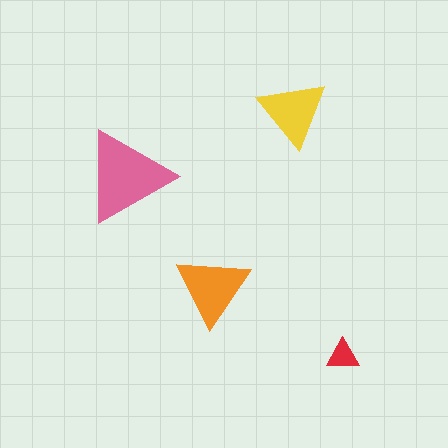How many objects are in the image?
There are 4 objects in the image.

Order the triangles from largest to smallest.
the pink one, the orange one, the yellow one, the red one.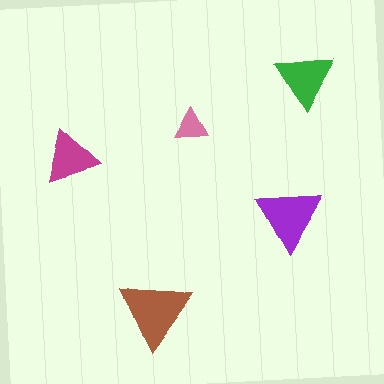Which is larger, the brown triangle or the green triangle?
The brown one.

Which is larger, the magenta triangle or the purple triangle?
The purple one.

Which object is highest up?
The green triangle is topmost.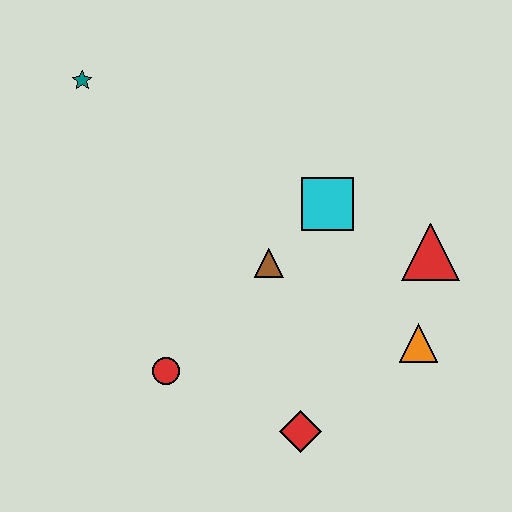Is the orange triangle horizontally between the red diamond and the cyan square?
No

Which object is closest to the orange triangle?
The red triangle is closest to the orange triangle.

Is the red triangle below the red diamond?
No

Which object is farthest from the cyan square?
The teal star is farthest from the cyan square.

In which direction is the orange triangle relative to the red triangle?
The orange triangle is below the red triangle.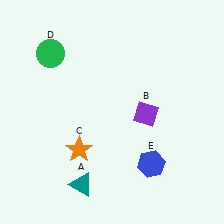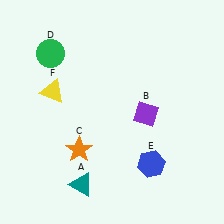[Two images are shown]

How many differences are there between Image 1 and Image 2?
There is 1 difference between the two images.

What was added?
A yellow triangle (F) was added in Image 2.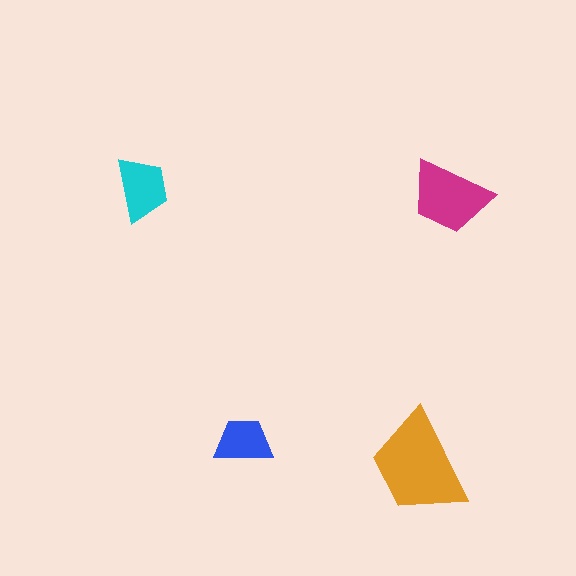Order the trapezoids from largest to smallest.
the orange one, the magenta one, the cyan one, the blue one.